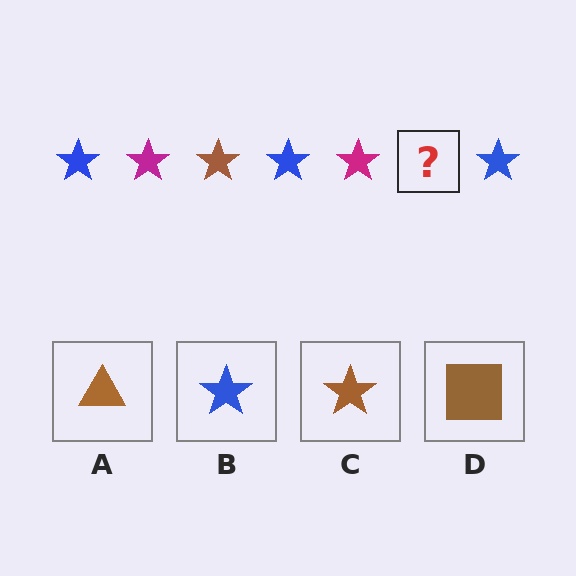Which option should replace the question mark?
Option C.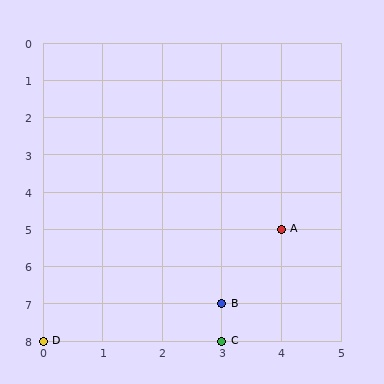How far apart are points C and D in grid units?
Points C and D are 3 columns apart.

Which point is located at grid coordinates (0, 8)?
Point D is at (0, 8).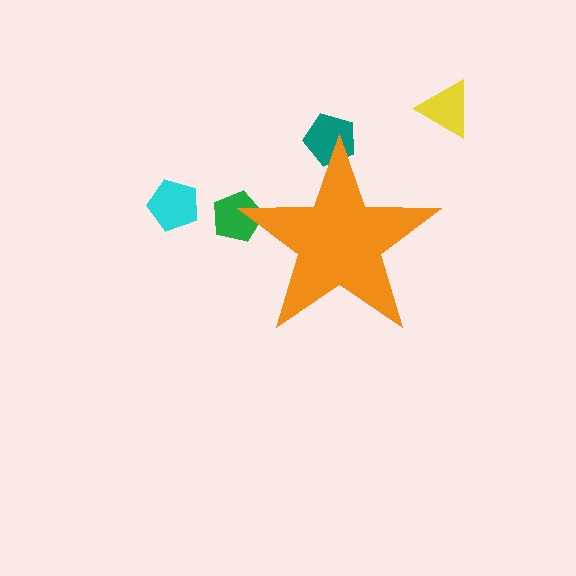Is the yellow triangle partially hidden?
No, the yellow triangle is fully visible.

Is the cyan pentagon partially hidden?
No, the cyan pentagon is fully visible.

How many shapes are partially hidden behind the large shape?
2 shapes are partially hidden.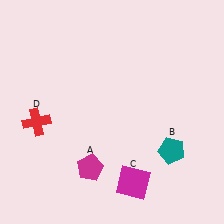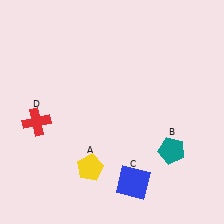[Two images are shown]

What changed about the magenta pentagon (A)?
In Image 1, A is magenta. In Image 2, it changed to yellow.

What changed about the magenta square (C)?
In Image 1, C is magenta. In Image 2, it changed to blue.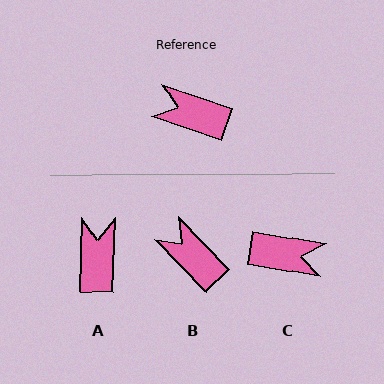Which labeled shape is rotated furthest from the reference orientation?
C, about 171 degrees away.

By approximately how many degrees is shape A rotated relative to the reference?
Approximately 73 degrees clockwise.